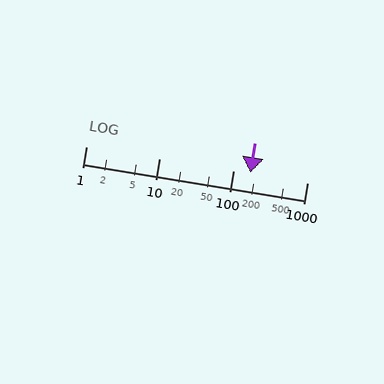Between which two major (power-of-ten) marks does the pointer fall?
The pointer is between 100 and 1000.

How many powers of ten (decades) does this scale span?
The scale spans 3 decades, from 1 to 1000.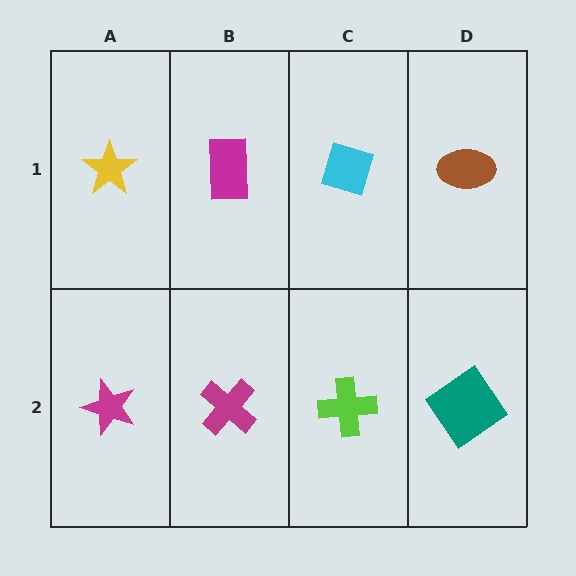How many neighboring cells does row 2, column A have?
2.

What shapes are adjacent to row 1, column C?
A lime cross (row 2, column C), a magenta rectangle (row 1, column B), a brown ellipse (row 1, column D).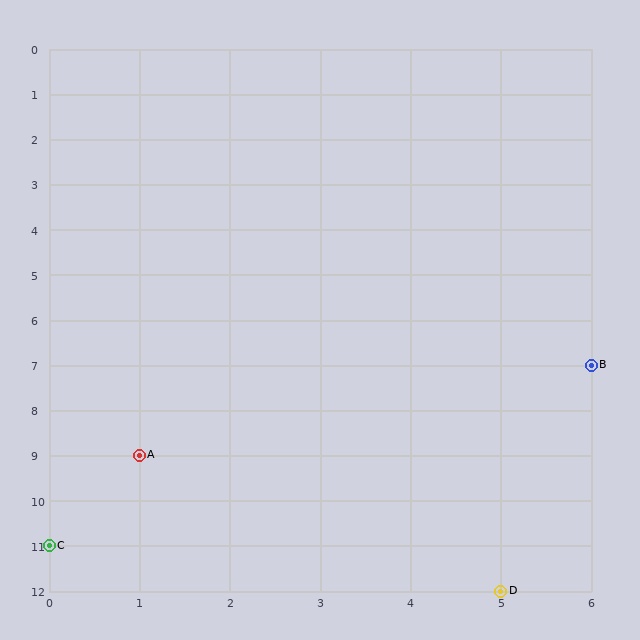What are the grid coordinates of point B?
Point B is at grid coordinates (6, 7).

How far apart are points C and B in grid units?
Points C and B are 6 columns and 4 rows apart (about 7.2 grid units diagonally).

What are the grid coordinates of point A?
Point A is at grid coordinates (1, 9).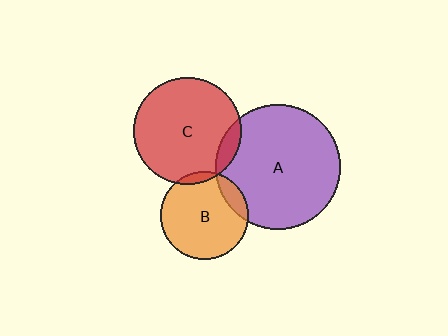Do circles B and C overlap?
Yes.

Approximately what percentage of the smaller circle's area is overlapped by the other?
Approximately 5%.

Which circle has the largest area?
Circle A (purple).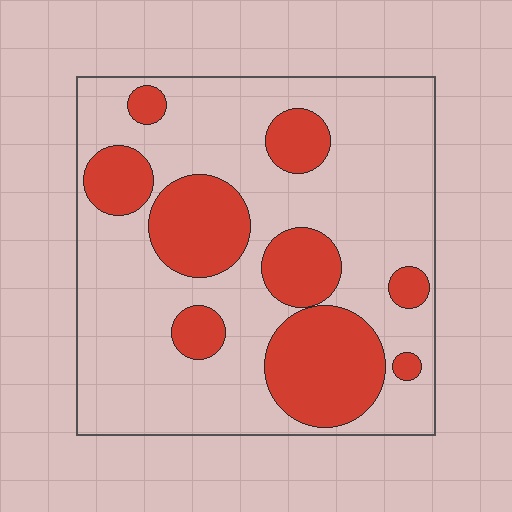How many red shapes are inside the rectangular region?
9.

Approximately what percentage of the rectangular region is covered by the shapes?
Approximately 30%.